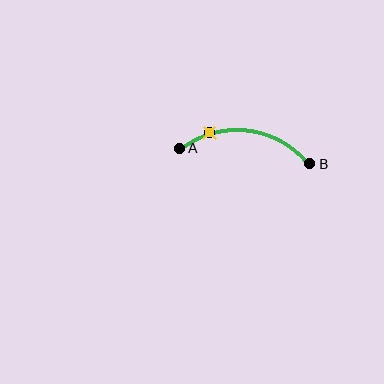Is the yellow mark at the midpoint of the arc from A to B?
No. The yellow mark lies on the arc but is closer to endpoint A. The arc midpoint would be at the point on the curve equidistant along the arc from both A and B.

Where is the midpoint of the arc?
The arc midpoint is the point on the curve farthest from the straight line joining A and B. It sits above that line.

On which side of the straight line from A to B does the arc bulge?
The arc bulges above the straight line connecting A and B.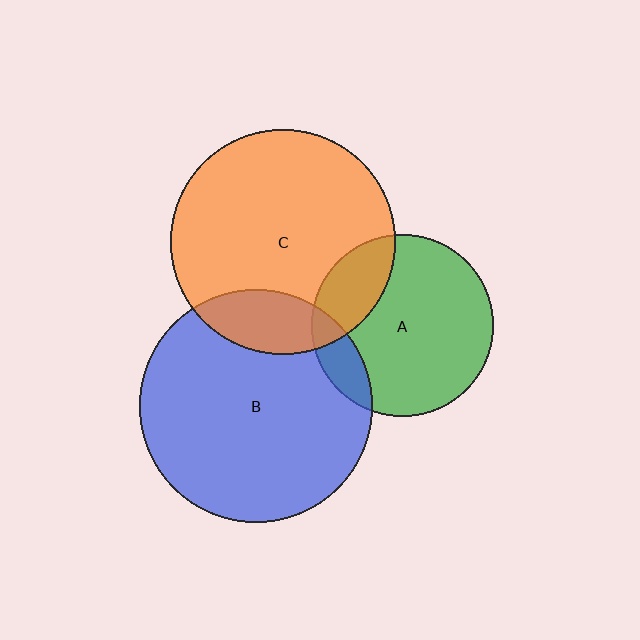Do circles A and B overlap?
Yes.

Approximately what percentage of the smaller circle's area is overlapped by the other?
Approximately 15%.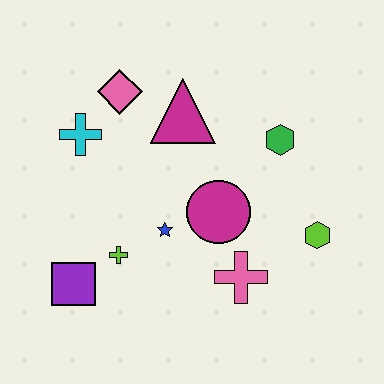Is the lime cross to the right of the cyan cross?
Yes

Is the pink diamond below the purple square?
No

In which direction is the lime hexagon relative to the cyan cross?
The lime hexagon is to the right of the cyan cross.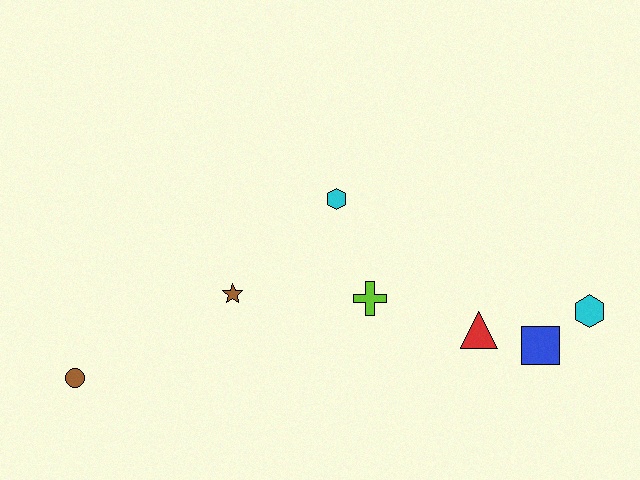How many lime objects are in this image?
There is 1 lime object.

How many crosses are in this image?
There is 1 cross.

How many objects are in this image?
There are 7 objects.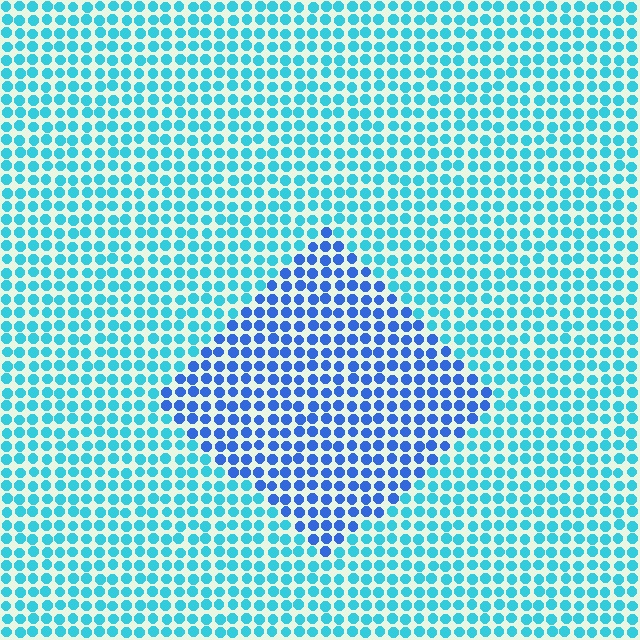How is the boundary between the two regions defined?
The boundary is defined purely by a slight shift in hue (about 35 degrees). Spacing, size, and orientation are identical on both sides.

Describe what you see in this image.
The image is filled with small cyan elements in a uniform arrangement. A diamond-shaped region is visible where the elements are tinted to a slightly different hue, forming a subtle color boundary.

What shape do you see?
I see a diamond.